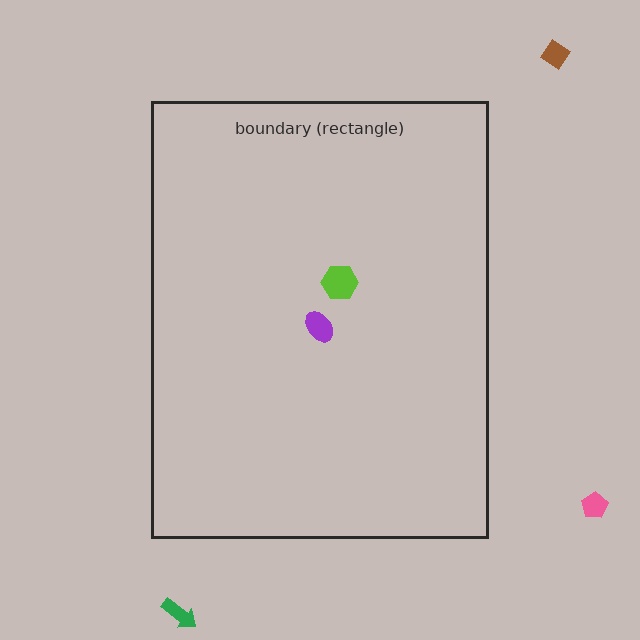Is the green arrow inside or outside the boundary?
Outside.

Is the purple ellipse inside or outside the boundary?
Inside.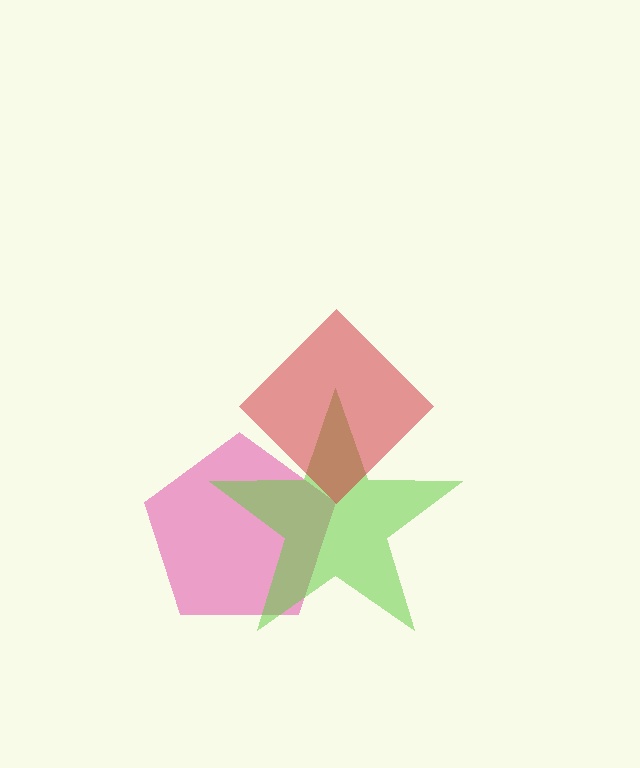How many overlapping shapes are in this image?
There are 3 overlapping shapes in the image.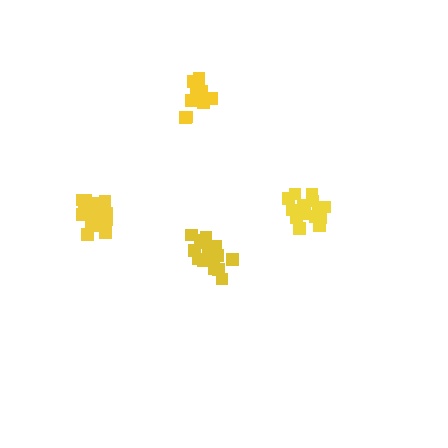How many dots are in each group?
Group 1: 17 dots, Group 2: 14 dots, Group 3: 16 dots, Group 4: 18 dots (65 total).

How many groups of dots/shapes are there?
There are 4 groups.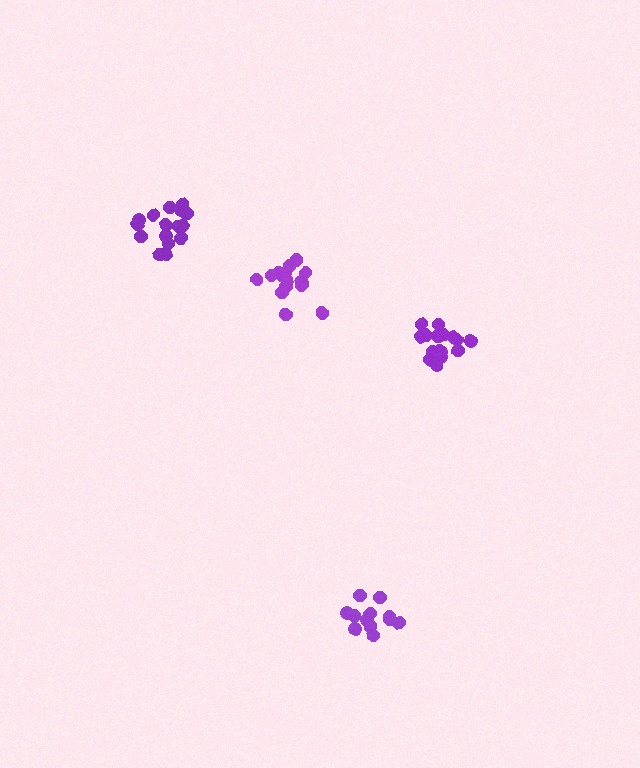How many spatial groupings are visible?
There are 4 spatial groupings.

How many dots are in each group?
Group 1: 17 dots, Group 2: 15 dots, Group 3: 17 dots, Group 4: 12 dots (61 total).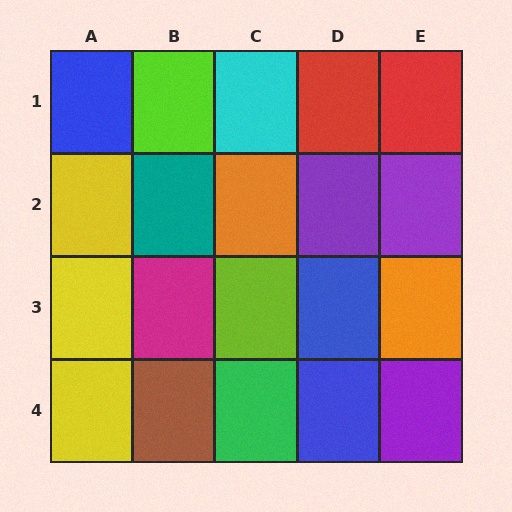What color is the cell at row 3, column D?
Blue.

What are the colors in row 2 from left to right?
Yellow, teal, orange, purple, purple.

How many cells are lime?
2 cells are lime.